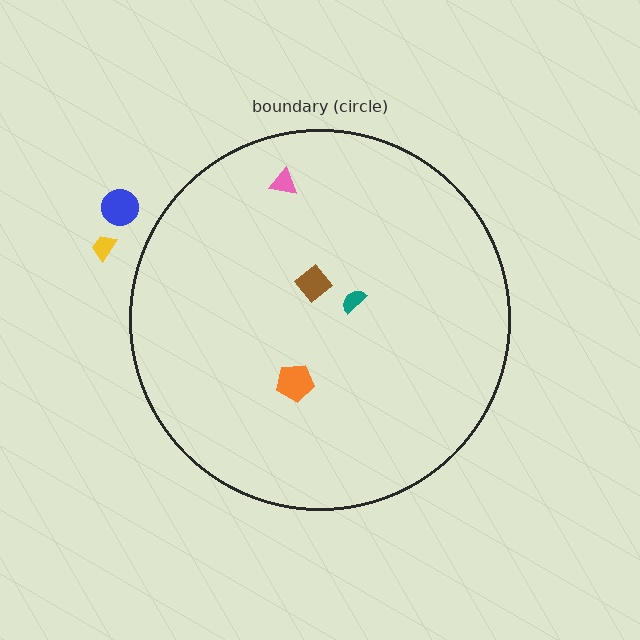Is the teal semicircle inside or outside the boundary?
Inside.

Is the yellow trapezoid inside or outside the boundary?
Outside.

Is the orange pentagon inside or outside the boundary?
Inside.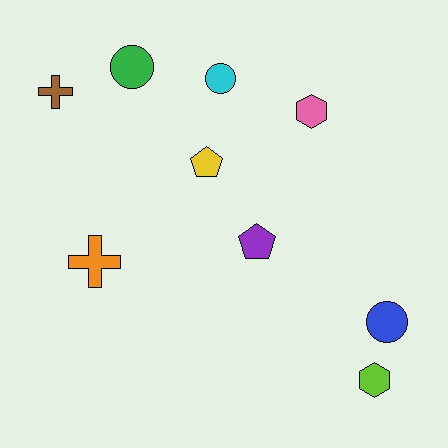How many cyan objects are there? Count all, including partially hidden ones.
There is 1 cyan object.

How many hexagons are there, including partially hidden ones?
There are 2 hexagons.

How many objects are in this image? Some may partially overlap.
There are 9 objects.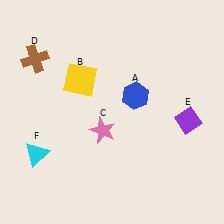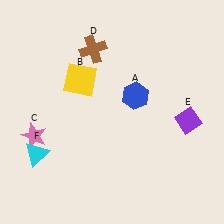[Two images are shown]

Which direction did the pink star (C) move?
The pink star (C) moved left.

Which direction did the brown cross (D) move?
The brown cross (D) moved right.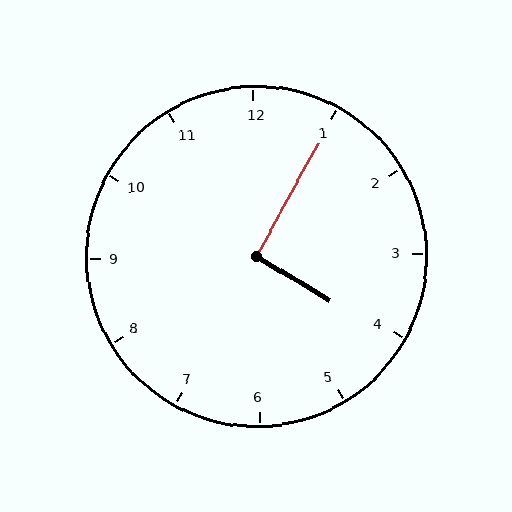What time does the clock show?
4:05.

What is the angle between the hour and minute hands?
Approximately 92 degrees.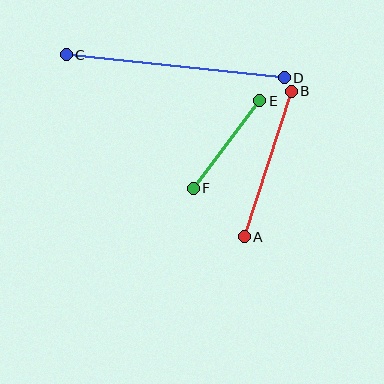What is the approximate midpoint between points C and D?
The midpoint is at approximately (175, 66) pixels.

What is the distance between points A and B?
The distance is approximately 153 pixels.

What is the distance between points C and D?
The distance is approximately 219 pixels.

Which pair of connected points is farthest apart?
Points C and D are farthest apart.